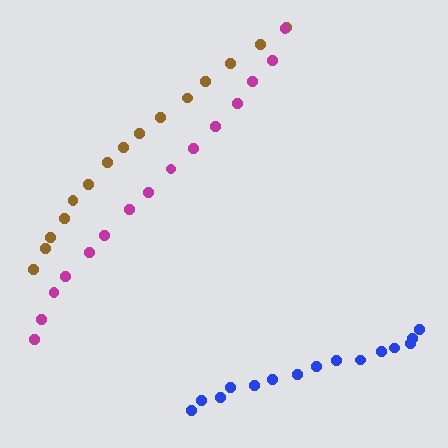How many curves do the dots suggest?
There are 3 distinct paths.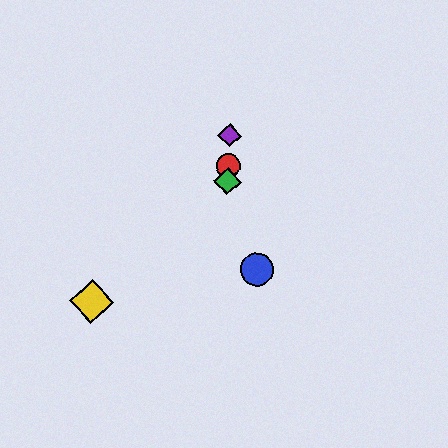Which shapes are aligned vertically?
The red circle, the green diamond, the purple diamond are aligned vertically.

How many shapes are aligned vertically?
3 shapes (the red circle, the green diamond, the purple diamond) are aligned vertically.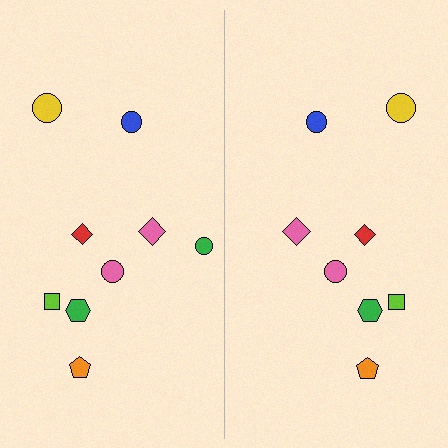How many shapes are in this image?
There are 17 shapes in this image.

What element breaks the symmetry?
A green circle is missing from the right side.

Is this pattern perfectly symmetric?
No, the pattern is not perfectly symmetric. A green circle is missing from the right side.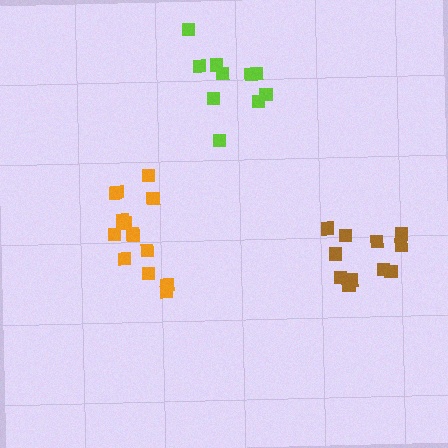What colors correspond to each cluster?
The clusters are colored: brown, orange, lime.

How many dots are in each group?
Group 1: 11 dots, Group 2: 14 dots, Group 3: 10 dots (35 total).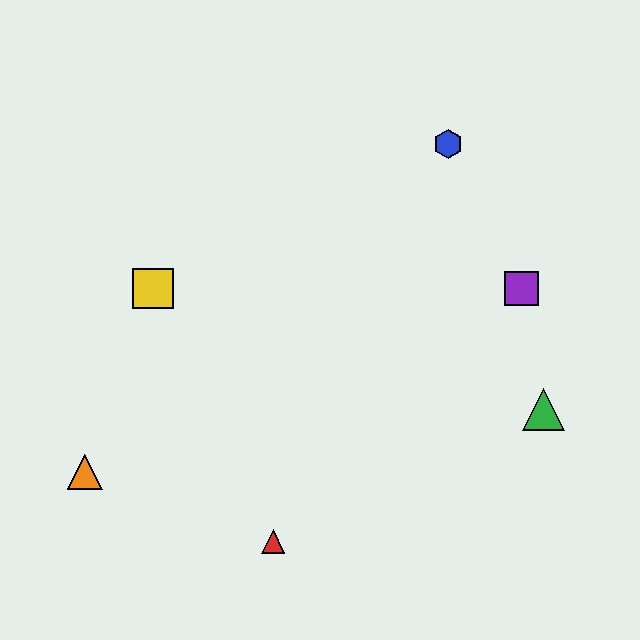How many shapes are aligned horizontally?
2 shapes (the yellow square, the purple square) are aligned horizontally.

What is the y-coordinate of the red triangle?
The red triangle is at y≈541.